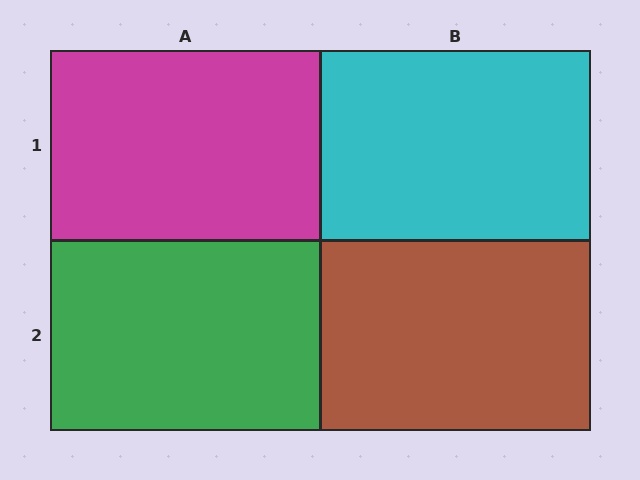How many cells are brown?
1 cell is brown.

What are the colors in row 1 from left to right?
Magenta, cyan.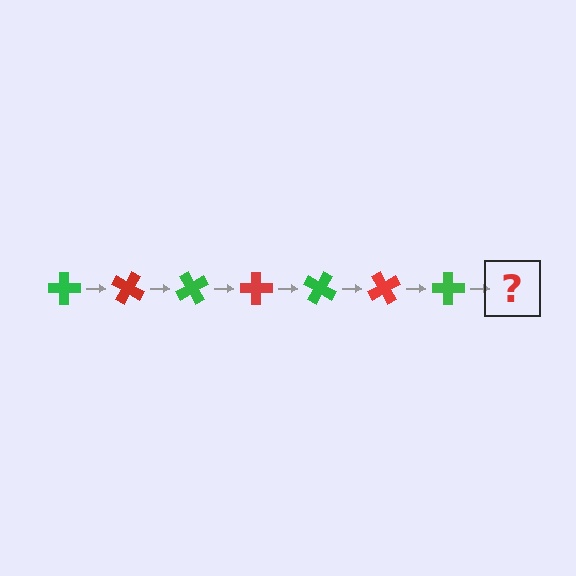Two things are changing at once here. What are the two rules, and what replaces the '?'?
The two rules are that it rotates 30 degrees each step and the color cycles through green and red. The '?' should be a red cross, rotated 210 degrees from the start.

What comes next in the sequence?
The next element should be a red cross, rotated 210 degrees from the start.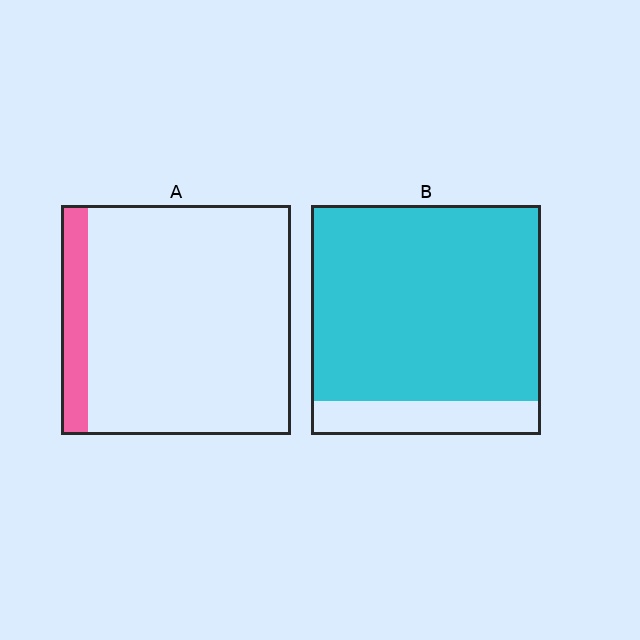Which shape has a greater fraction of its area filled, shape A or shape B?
Shape B.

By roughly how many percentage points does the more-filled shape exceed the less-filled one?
By roughly 75 percentage points (B over A).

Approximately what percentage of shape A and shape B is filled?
A is approximately 10% and B is approximately 85%.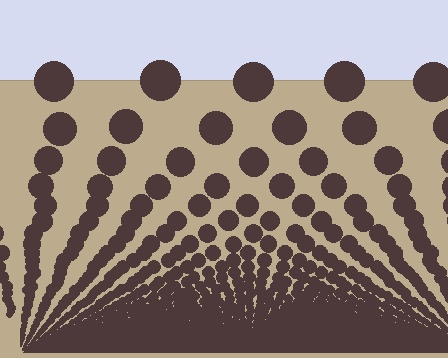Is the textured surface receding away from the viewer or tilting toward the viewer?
The surface appears to tilt toward the viewer. Texture elements get larger and sparser toward the top.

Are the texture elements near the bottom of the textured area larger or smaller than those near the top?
Smaller. The gradient is inverted — elements near the bottom are smaller and denser.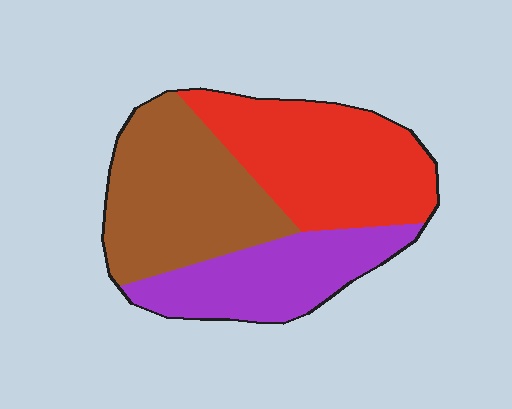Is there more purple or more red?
Red.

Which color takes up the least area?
Purple, at roughly 25%.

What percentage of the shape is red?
Red takes up between a quarter and a half of the shape.